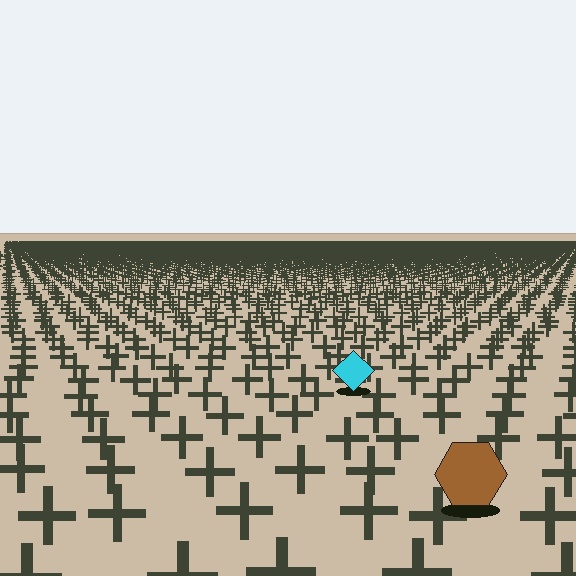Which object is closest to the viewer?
The brown hexagon is closest. The texture marks near it are larger and more spread out.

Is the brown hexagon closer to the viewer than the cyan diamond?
Yes. The brown hexagon is closer — you can tell from the texture gradient: the ground texture is coarser near it.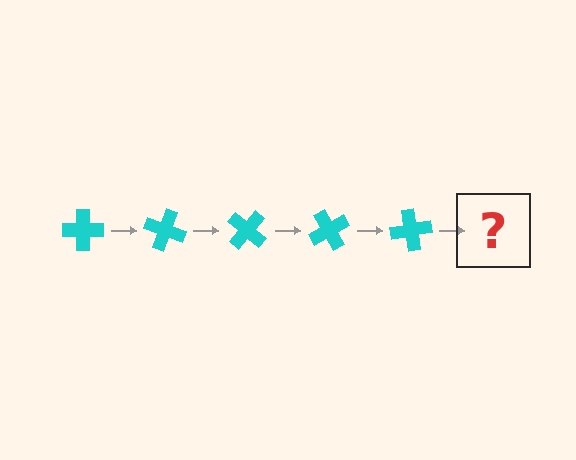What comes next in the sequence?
The next element should be a cyan cross rotated 100 degrees.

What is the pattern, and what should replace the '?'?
The pattern is that the cross rotates 20 degrees each step. The '?' should be a cyan cross rotated 100 degrees.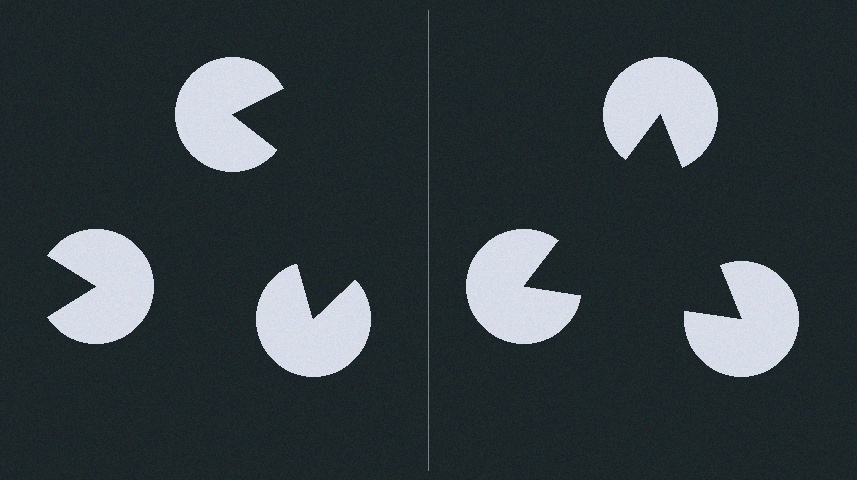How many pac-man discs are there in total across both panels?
6 — 3 on each side.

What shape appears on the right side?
An illusory triangle.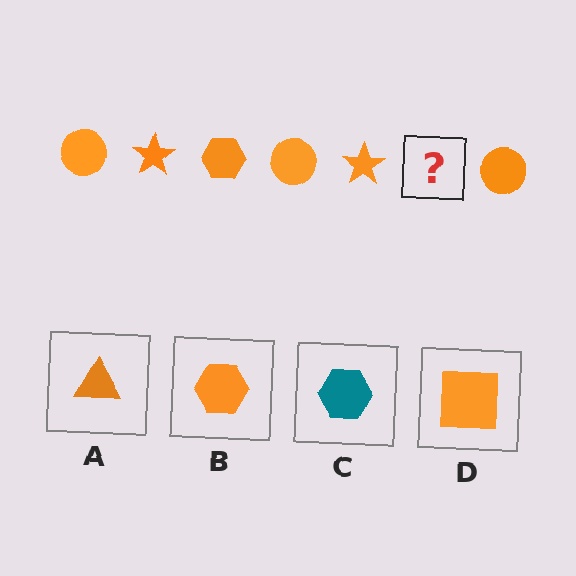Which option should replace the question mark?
Option B.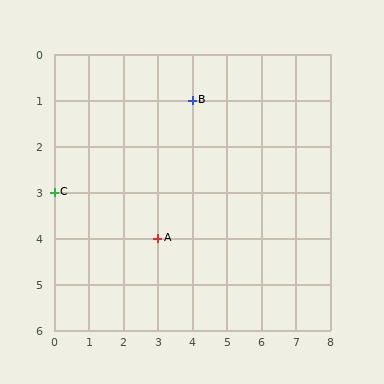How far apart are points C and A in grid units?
Points C and A are 3 columns and 1 row apart (about 3.2 grid units diagonally).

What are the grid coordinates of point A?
Point A is at grid coordinates (3, 4).